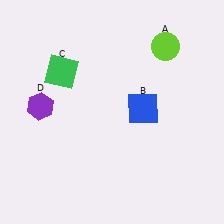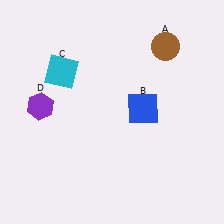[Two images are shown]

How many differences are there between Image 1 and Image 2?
There are 2 differences between the two images.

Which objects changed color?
A changed from lime to brown. C changed from green to cyan.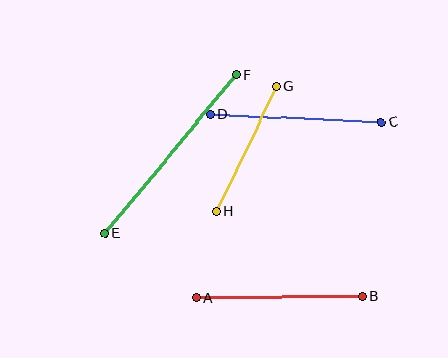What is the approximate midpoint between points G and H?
The midpoint is at approximately (246, 149) pixels.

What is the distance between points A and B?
The distance is approximately 166 pixels.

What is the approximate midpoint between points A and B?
The midpoint is at approximately (279, 297) pixels.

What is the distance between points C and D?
The distance is approximately 171 pixels.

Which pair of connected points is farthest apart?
Points E and F are farthest apart.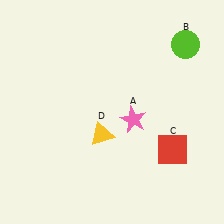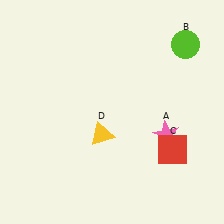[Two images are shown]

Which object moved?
The pink star (A) moved right.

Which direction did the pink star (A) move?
The pink star (A) moved right.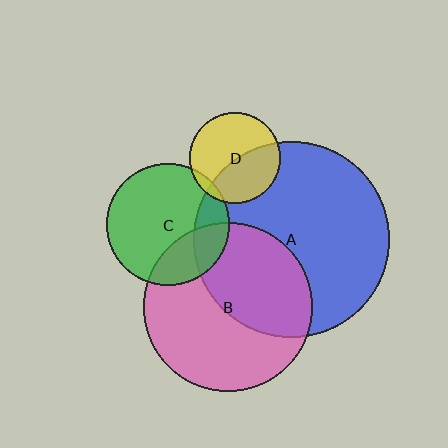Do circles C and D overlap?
Yes.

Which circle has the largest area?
Circle A (blue).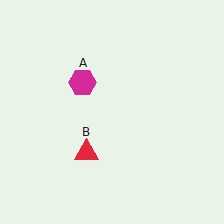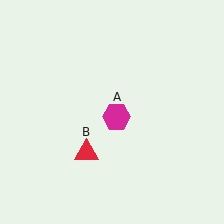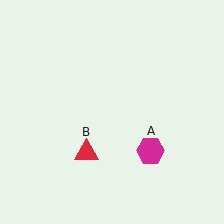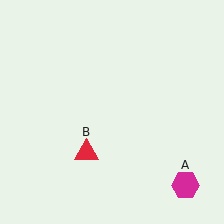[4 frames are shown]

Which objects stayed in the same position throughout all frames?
Red triangle (object B) remained stationary.